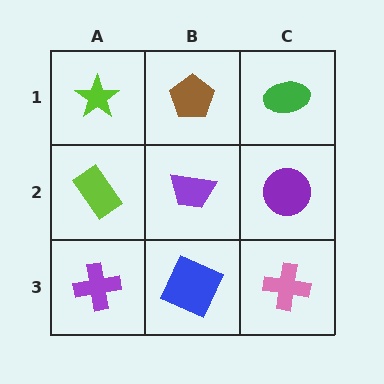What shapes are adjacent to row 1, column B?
A purple trapezoid (row 2, column B), a lime star (row 1, column A), a green ellipse (row 1, column C).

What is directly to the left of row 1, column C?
A brown pentagon.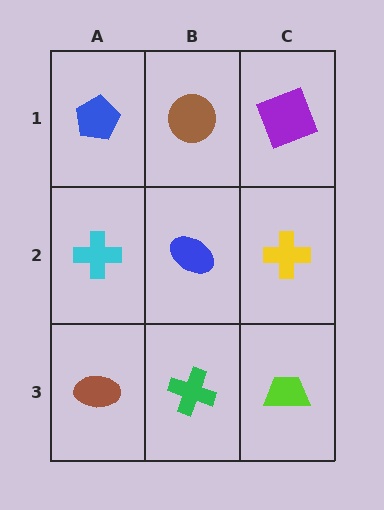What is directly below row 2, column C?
A lime trapezoid.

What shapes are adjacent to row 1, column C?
A yellow cross (row 2, column C), a brown circle (row 1, column B).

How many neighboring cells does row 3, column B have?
3.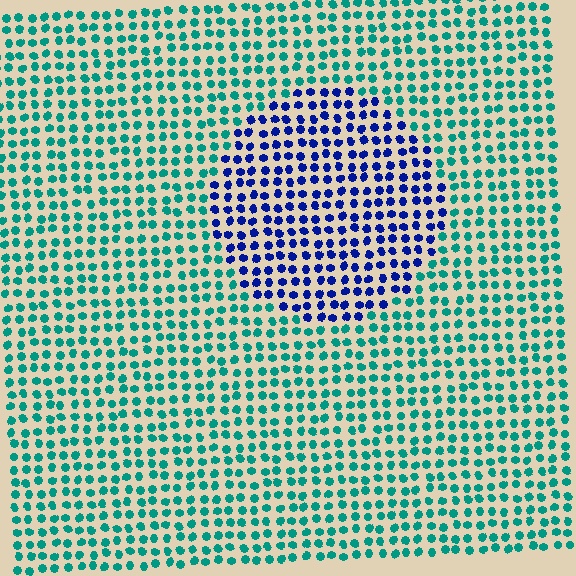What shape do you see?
I see a circle.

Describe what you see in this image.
The image is filled with small teal elements in a uniform arrangement. A circle-shaped region is visible where the elements are tinted to a slightly different hue, forming a subtle color boundary.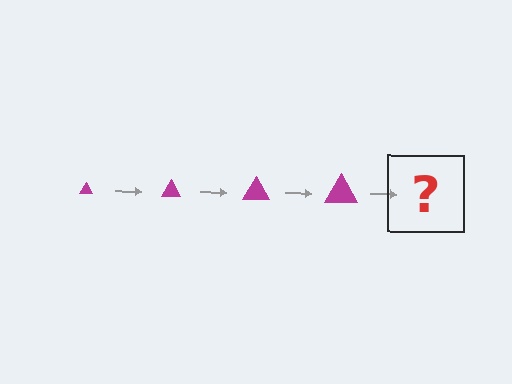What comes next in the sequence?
The next element should be a magenta triangle, larger than the previous one.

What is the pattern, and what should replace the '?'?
The pattern is that the triangle gets progressively larger each step. The '?' should be a magenta triangle, larger than the previous one.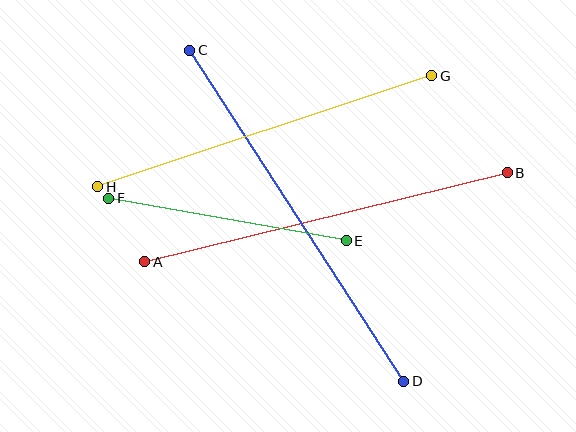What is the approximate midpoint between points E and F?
The midpoint is at approximately (227, 220) pixels.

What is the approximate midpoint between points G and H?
The midpoint is at approximately (265, 131) pixels.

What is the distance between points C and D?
The distance is approximately 394 pixels.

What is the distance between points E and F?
The distance is approximately 241 pixels.